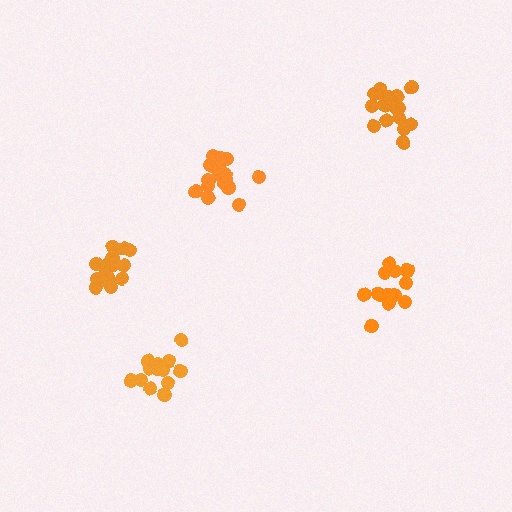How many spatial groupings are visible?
There are 5 spatial groupings.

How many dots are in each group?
Group 1: 18 dots, Group 2: 15 dots, Group 3: 21 dots, Group 4: 19 dots, Group 5: 15 dots (88 total).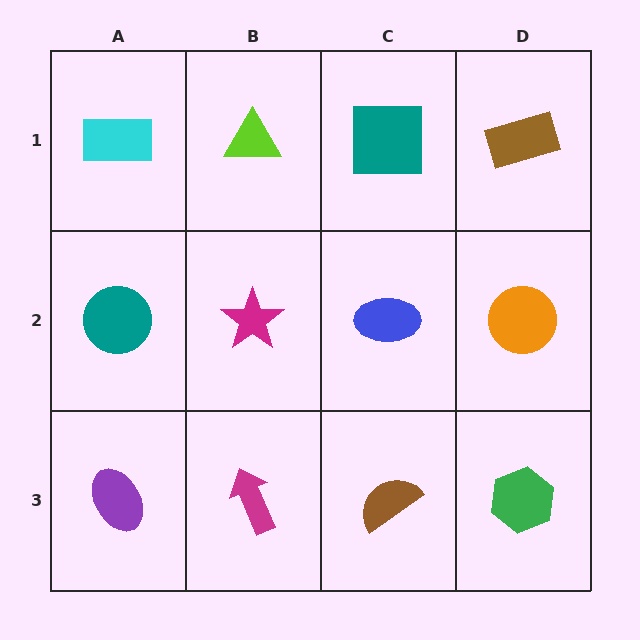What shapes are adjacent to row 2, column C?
A teal square (row 1, column C), a brown semicircle (row 3, column C), a magenta star (row 2, column B), an orange circle (row 2, column D).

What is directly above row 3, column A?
A teal circle.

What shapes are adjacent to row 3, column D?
An orange circle (row 2, column D), a brown semicircle (row 3, column C).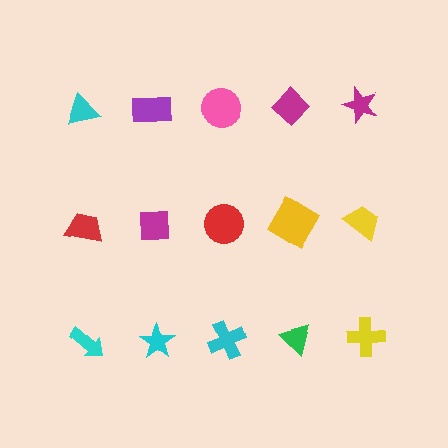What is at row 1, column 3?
A pink circle.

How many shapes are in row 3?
5 shapes.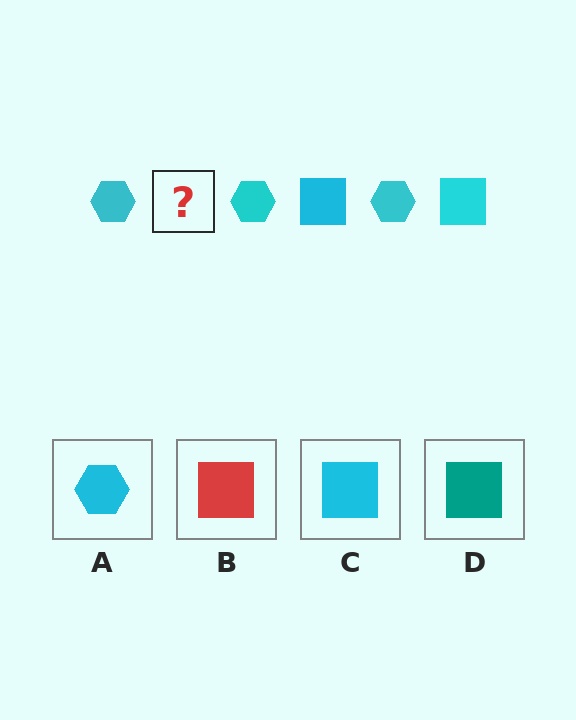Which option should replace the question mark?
Option C.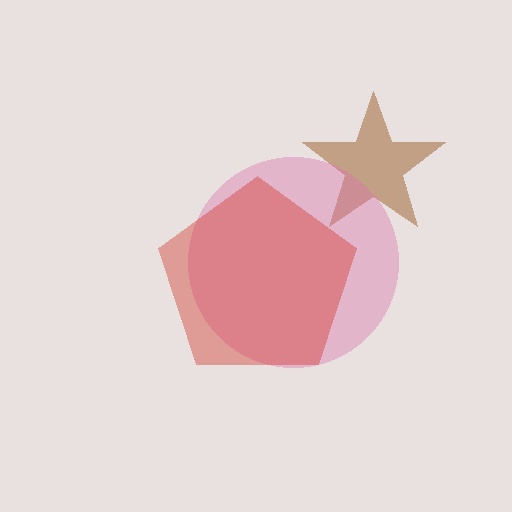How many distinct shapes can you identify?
There are 3 distinct shapes: a brown star, a pink circle, a red pentagon.